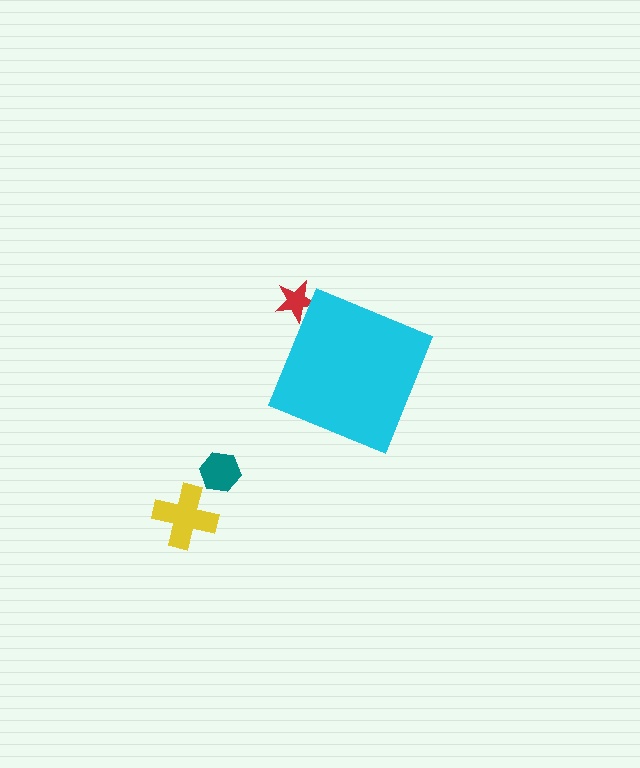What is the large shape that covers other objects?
A cyan diamond.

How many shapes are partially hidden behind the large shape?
1 shape is partially hidden.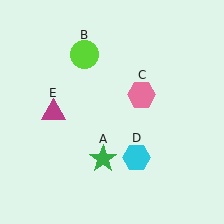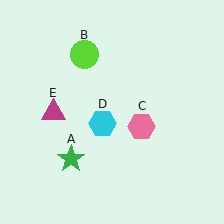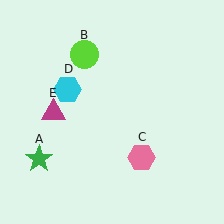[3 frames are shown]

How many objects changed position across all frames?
3 objects changed position: green star (object A), pink hexagon (object C), cyan hexagon (object D).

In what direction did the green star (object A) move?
The green star (object A) moved left.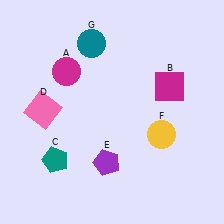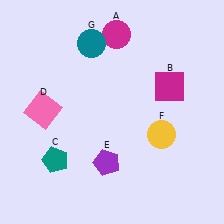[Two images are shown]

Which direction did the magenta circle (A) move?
The magenta circle (A) moved right.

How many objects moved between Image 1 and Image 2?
1 object moved between the two images.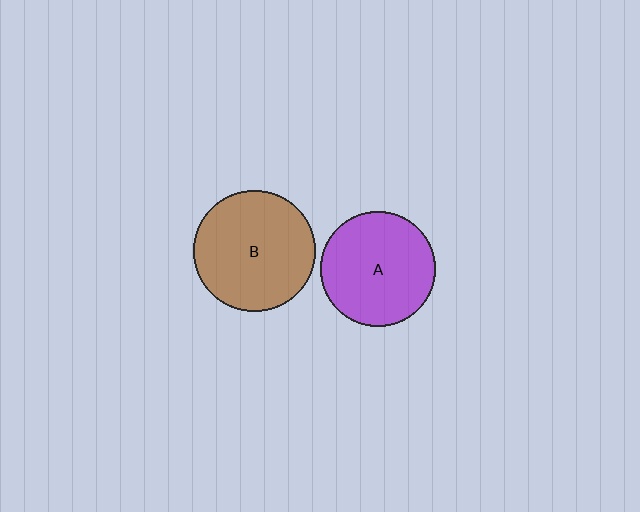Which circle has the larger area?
Circle B (brown).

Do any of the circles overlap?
No, none of the circles overlap.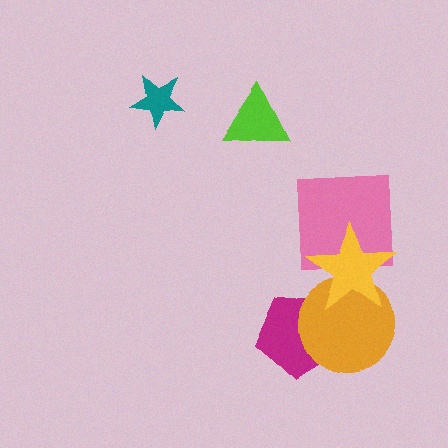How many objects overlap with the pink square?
1 object overlaps with the pink square.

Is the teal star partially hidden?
No, no other shape covers it.